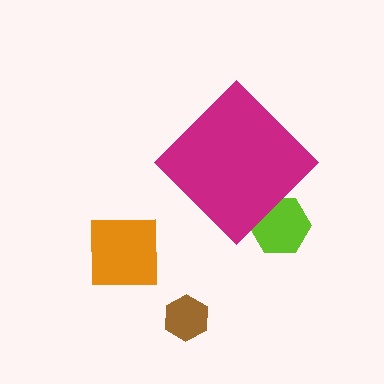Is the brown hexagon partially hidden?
No, the brown hexagon is fully visible.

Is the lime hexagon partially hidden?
Yes, the lime hexagon is partially hidden behind the magenta diamond.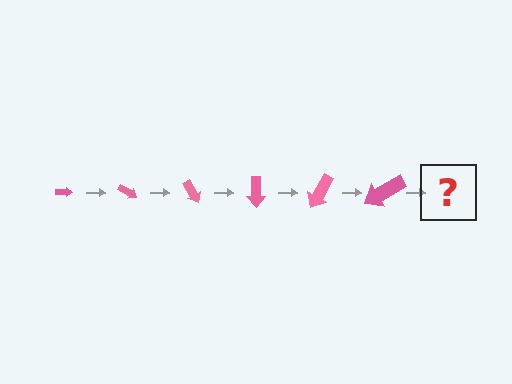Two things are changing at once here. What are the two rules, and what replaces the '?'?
The two rules are that the arrow grows larger each step and it rotates 30 degrees each step. The '?' should be an arrow, larger than the previous one and rotated 180 degrees from the start.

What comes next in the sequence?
The next element should be an arrow, larger than the previous one and rotated 180 degrees from the start.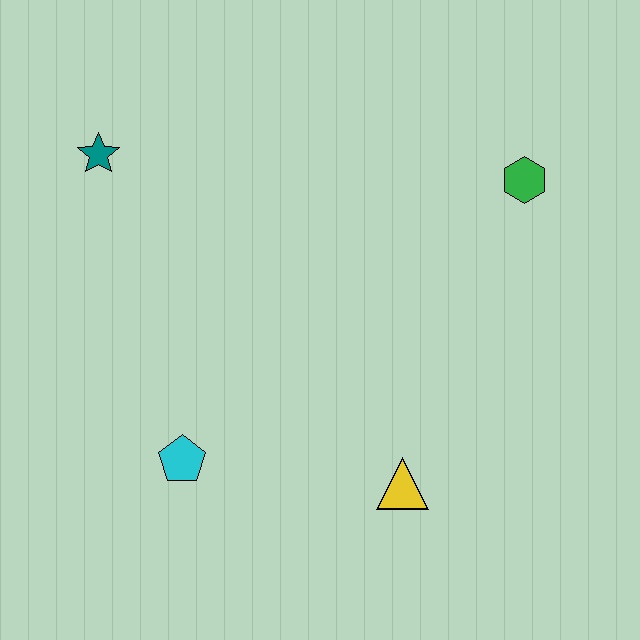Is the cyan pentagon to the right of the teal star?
Yes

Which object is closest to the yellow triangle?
The cyan pentagon is closest to the yellow triangle.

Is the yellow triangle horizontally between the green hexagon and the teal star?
Yes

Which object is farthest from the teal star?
The yellow triangle is farthest from the teal star.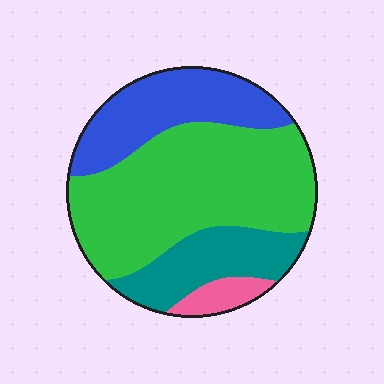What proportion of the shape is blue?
Blue covers around 25% of the shape.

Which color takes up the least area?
Pink, at roughly 5%.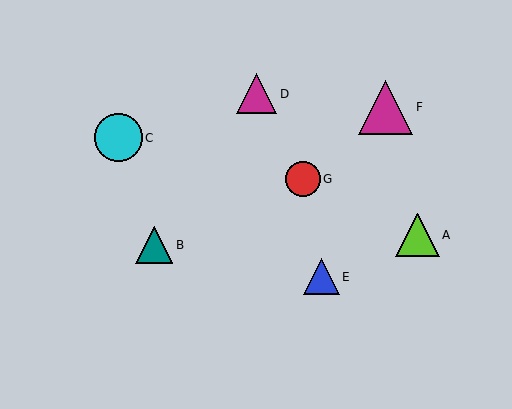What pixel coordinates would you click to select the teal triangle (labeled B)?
Click at (154, 245) to select the teal triangle B.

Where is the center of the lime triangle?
The center of the lime triangle is at (417, 235).